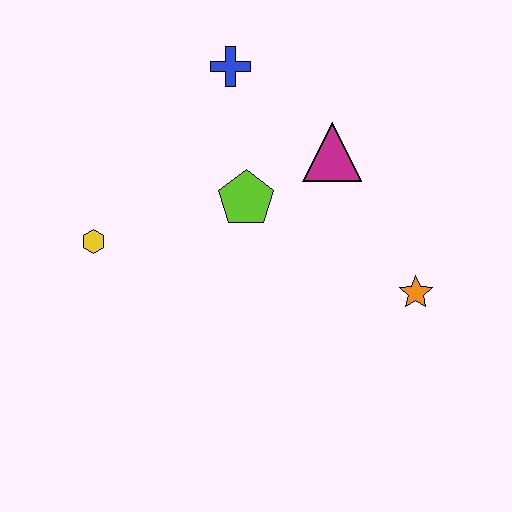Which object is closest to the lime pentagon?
The magenta triangle is closest to the lime pentagon.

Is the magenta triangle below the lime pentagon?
No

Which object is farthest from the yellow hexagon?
The orange star is farthest from the yellow hexagon.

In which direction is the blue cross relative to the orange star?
The blue cross is above the orange star.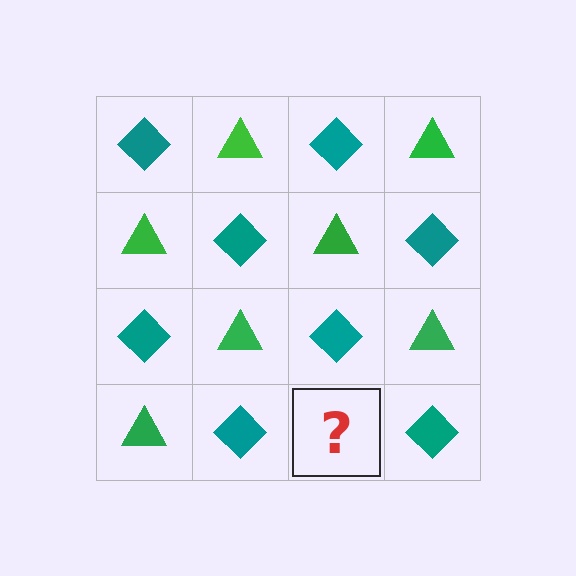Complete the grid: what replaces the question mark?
The question mark should be replaced with a green triangle.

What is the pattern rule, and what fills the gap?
The rule is that it alternates teal diamond and green triangle in a checkerboard pattern. The gap should be filled with a green triangle.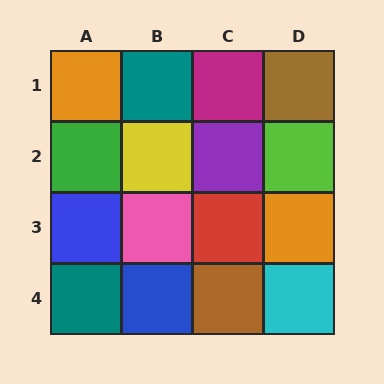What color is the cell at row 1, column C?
Magenta.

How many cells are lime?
1 cell is lime.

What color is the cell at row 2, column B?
Yellow.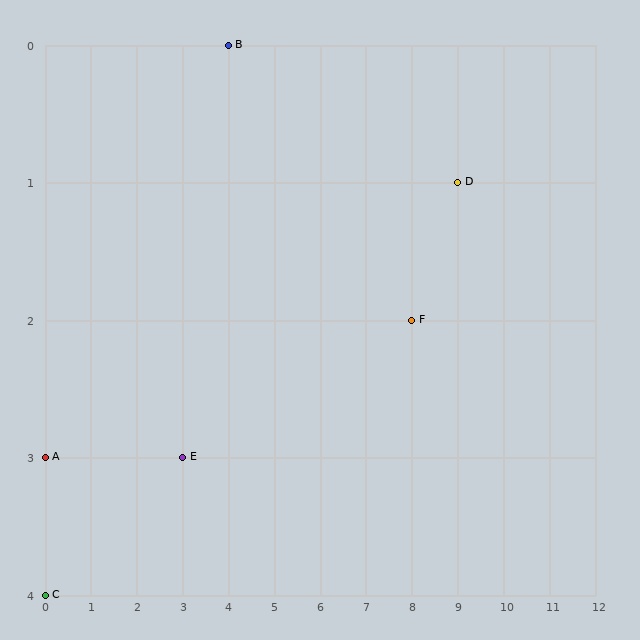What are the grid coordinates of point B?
Point B is at grid coordinates (4, 0).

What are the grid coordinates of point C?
Point C is at grid coordinates (0, 4).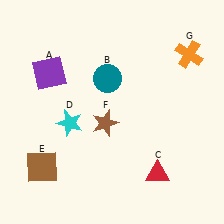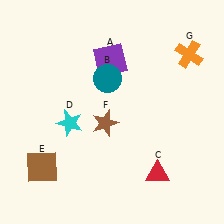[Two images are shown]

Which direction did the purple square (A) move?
The purple square (A) moved right.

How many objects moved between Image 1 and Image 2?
1 object moved between the two images.